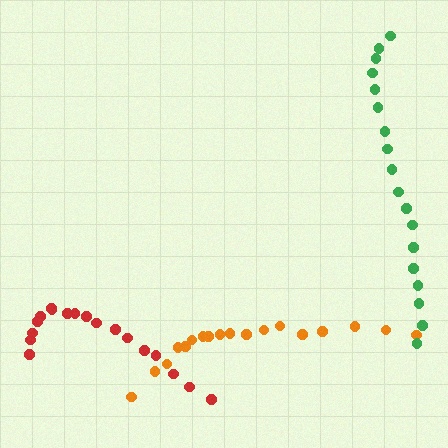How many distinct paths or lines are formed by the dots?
There are 3 distinct paths.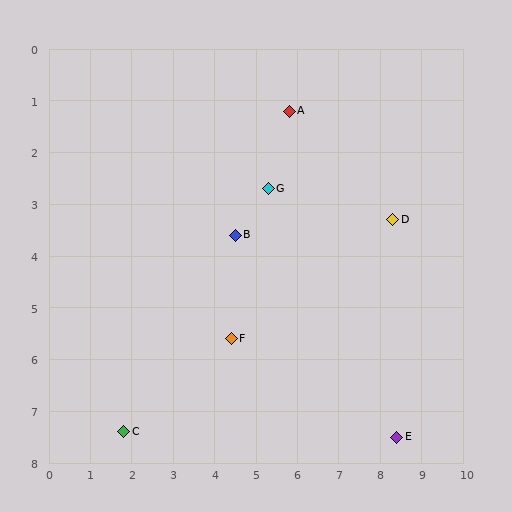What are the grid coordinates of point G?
Point G is at approximately (5.3, 2.7).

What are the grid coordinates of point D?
Point D is at approximately (8.3, 3.3).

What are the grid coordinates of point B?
Point B is at approximately (4.5, 3.6).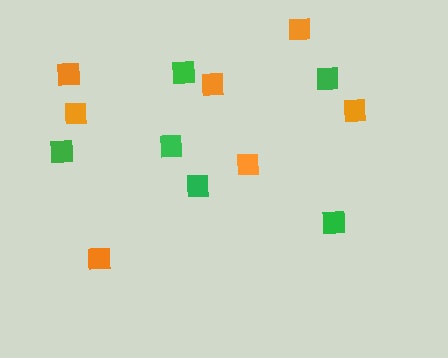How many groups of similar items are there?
There are 2 groups: one group of green squares (6) and one group of orange squares (7).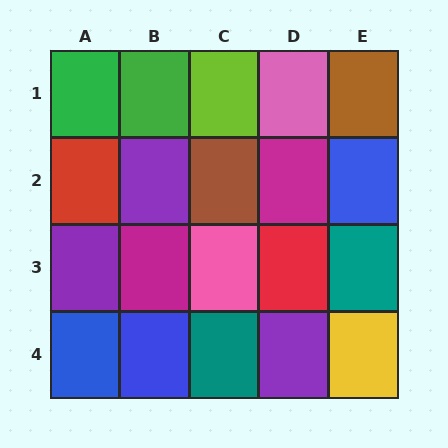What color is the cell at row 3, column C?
Pink.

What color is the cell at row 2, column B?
Purple.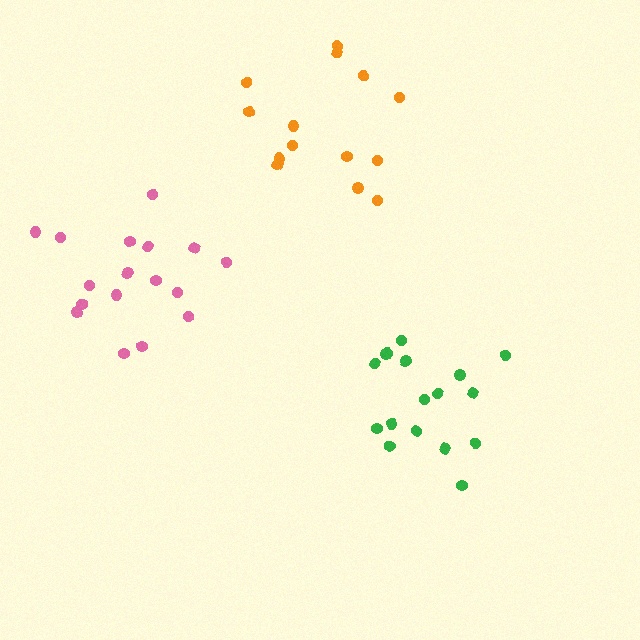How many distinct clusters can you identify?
There are 3 distinct clusters.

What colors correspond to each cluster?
The clusters are colored: green, pink, orange.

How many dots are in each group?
Group 1: 17 dots, Group 2: 17 dots, Group 3: 14 dots (48 total).